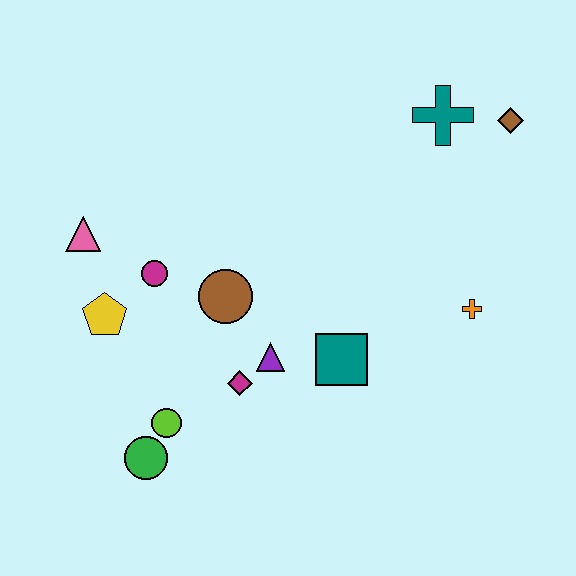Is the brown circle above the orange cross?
Yes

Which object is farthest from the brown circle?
The brown diamond is farthest from the brown circle.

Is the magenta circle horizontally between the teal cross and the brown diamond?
No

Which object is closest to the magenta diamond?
The purple triangle is closest to the magenta diamond.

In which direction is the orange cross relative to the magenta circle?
The orange cross is to the right of the magenta circle.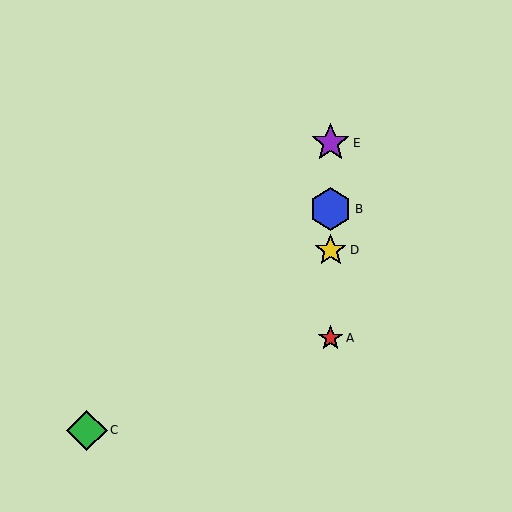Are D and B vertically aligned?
Yes, both are at x≈331.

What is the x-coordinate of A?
Object A is at x≈331.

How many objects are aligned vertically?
4 objects (A, B, D, E) are aligned vertically.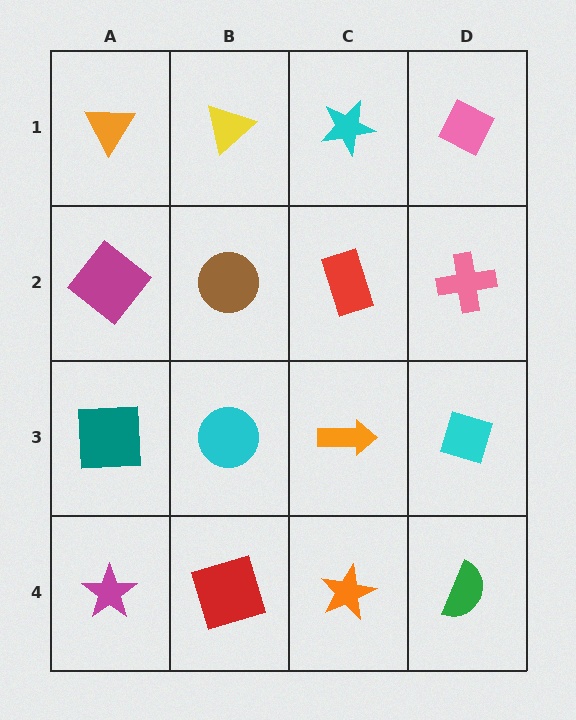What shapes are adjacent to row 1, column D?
A pink cross (row 2, column D), a cyan star (row 1, column C).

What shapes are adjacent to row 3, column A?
A magenta diamond (row 2, column A), a magenta star (row 4, column A), a cyan circle (row 3, column B).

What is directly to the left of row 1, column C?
A yellow triangle.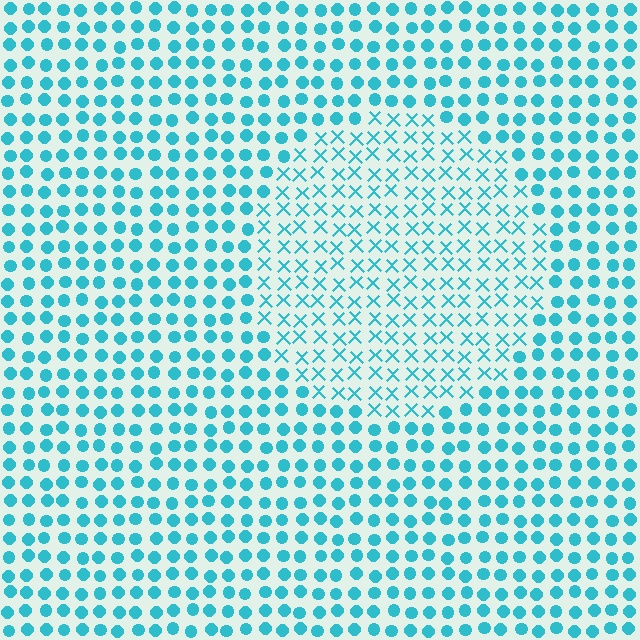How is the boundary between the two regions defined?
The boundary is defined by a change in element shape: X marks inside vs. circles outside. All elements share the same color and spacing.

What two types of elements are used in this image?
The image uses X marks inside the circle region and circles outside it.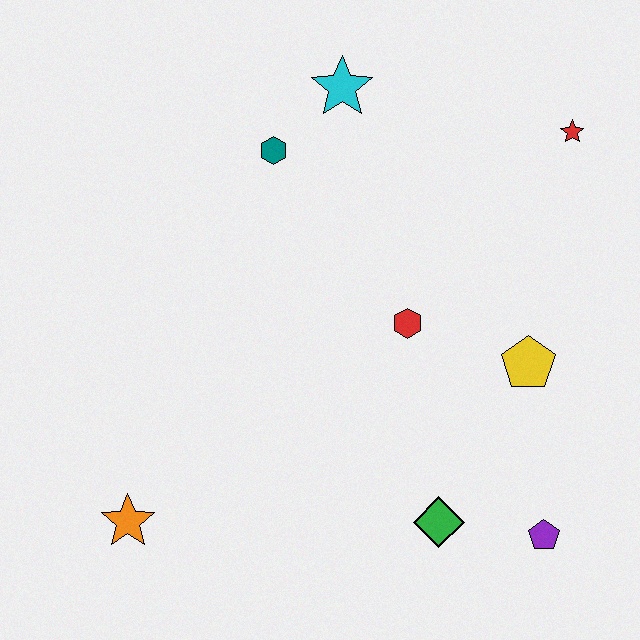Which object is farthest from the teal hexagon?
The purple pentagon is farthest from the teal hexagon.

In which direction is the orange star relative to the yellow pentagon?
The orange star is to the left of the yellow pentagon.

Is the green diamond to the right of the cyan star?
Yes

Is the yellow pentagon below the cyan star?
Yes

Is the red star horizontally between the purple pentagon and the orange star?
No